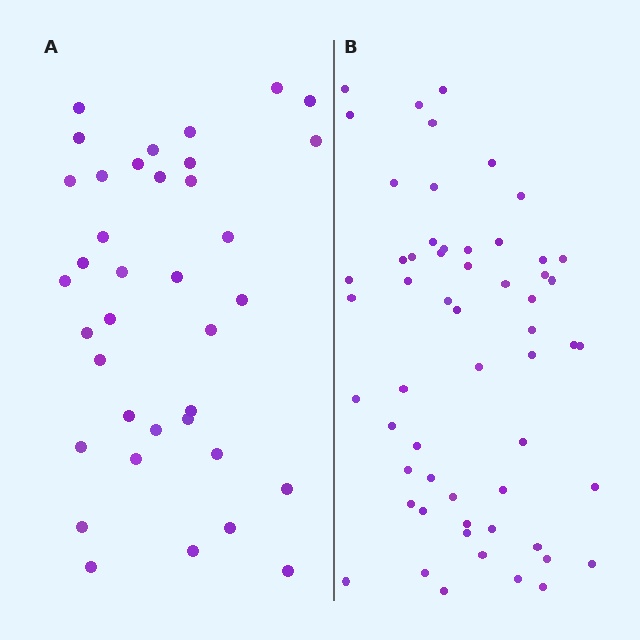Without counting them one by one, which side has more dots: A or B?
Region B (the right region) has more dots.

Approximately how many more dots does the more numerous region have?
Region B has approximately 20 more dots than region A.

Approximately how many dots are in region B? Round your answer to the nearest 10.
About 60 dots. (The exact count is 57, which rounds to 60.)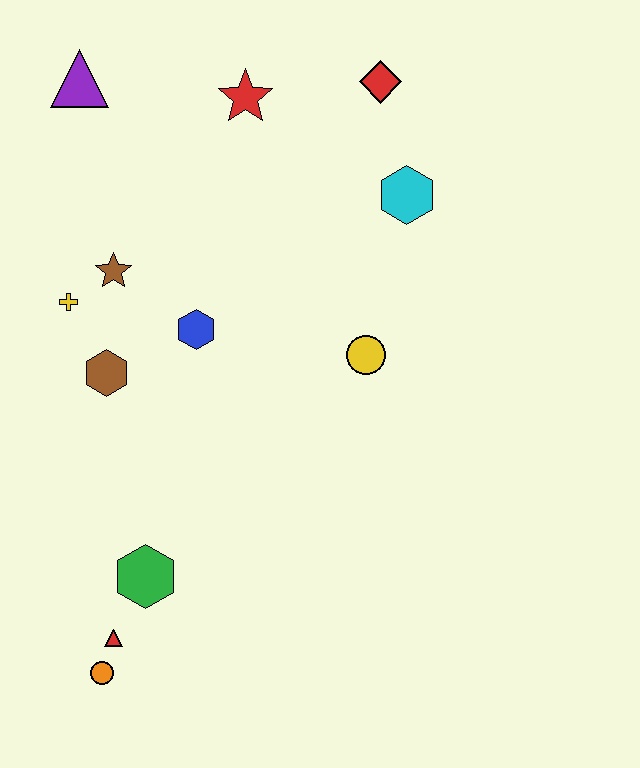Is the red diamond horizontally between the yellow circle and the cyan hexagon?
Yes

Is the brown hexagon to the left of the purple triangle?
No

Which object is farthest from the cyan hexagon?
The orange circle is farthest from the cyan hexagon.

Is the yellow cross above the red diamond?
No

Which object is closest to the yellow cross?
The brown star is closest to the yellow cross.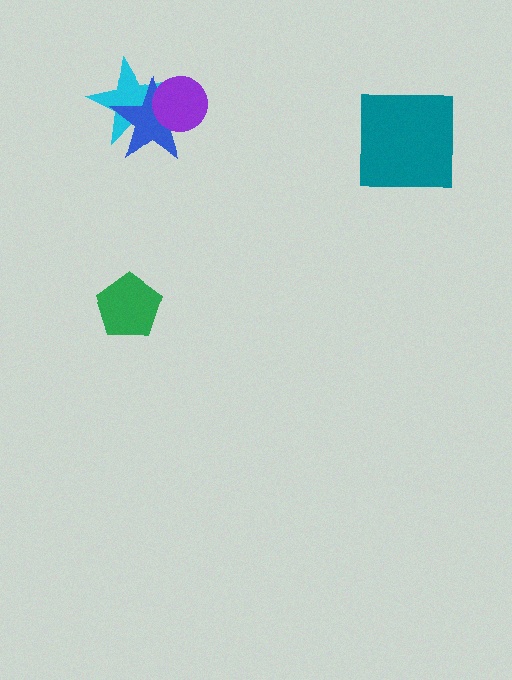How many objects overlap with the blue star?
2 objects overlap with the blue star.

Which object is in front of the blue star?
The purple circle is in front of the blue star.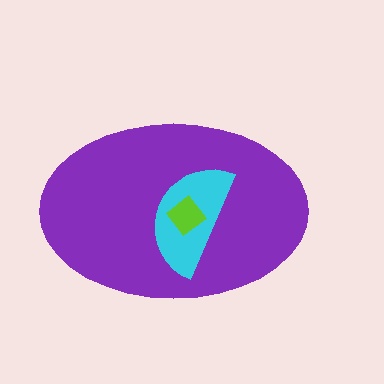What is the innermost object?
The lime diamond.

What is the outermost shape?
The purple ellipse.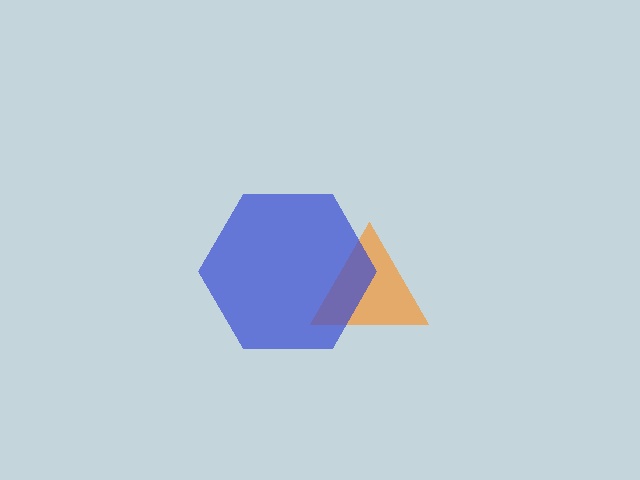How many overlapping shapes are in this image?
There are 2 overlapping shapes in the image.